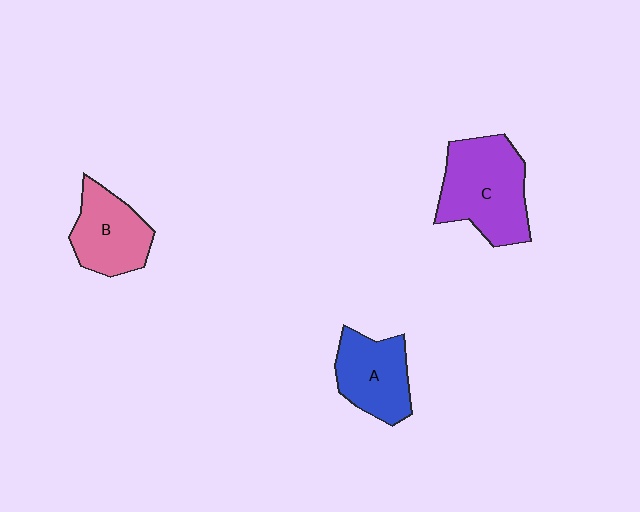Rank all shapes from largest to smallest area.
From largest to smallest: C (purple), B (pink), A (blue).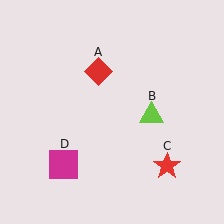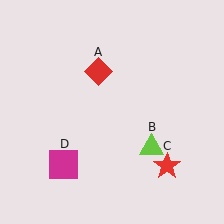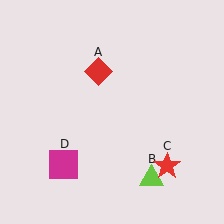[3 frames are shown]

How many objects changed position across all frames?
1 object changed position: lime triangle (object B).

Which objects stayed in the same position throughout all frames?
Red diamond (object A) and red star (object C) and magenta square (object D) remained stationary.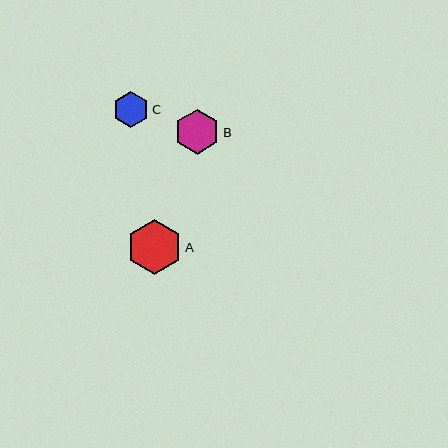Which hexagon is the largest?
Hexagon A is the largest with a size of approximately 55 pixels.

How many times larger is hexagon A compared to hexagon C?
Hexagon A is approximately 1.5 times the size of hexagon C.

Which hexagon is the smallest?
Hexagon C is the smallest with a size of approximately 36 pixels.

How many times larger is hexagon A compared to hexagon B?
Hexagon A is approximately 1.2 times the size of hexagon B.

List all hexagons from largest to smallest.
From largest to smallest: A, B, C.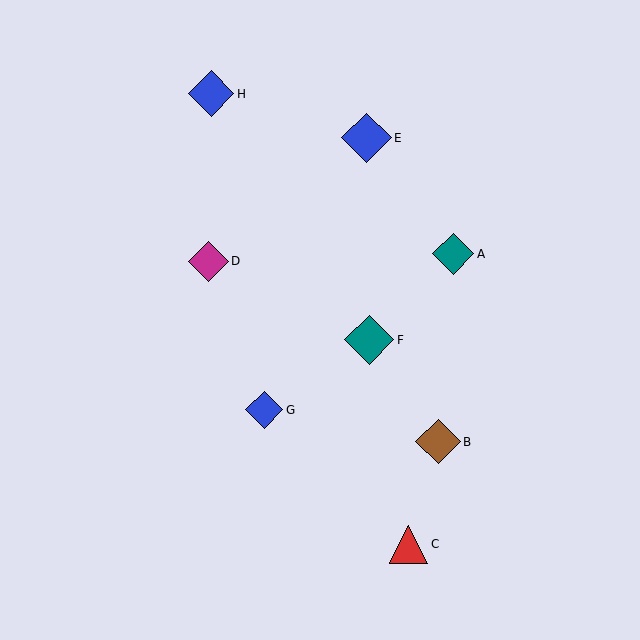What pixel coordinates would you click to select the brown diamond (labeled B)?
Click at (438, 442) to select the brown diamond B.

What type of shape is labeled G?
Shape G is a blue diamond.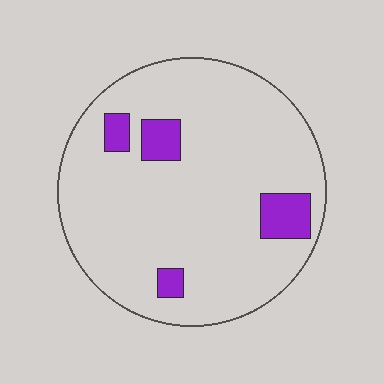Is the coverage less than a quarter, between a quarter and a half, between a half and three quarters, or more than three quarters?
Less than a quarter.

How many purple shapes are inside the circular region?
4.